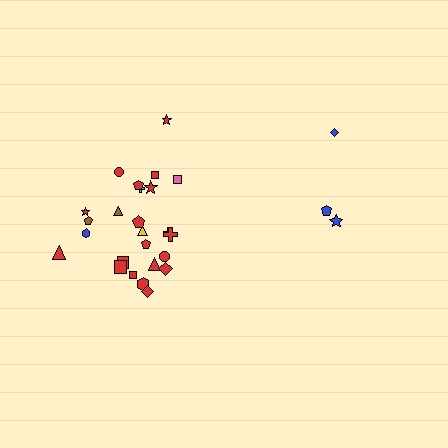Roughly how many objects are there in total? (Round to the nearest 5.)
Roughly 30 objects in total.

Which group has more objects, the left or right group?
The left group.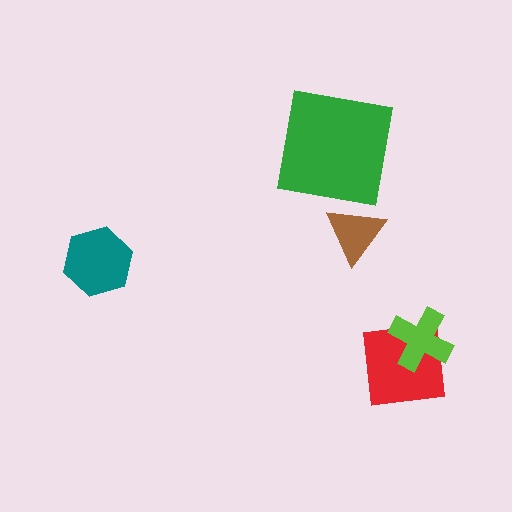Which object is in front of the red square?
The lime cross is in front of the red square.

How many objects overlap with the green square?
0 objects overlap with the green square.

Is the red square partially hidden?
Yes, it is partially covered by another shape.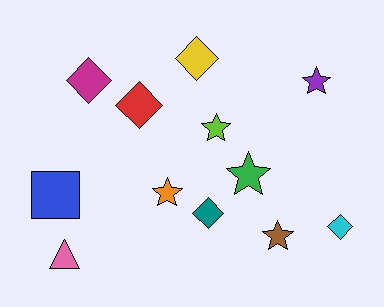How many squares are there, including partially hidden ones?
There is 1 square.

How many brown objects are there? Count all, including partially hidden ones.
There is 1 brown object.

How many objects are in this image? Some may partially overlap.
There are 12 objects.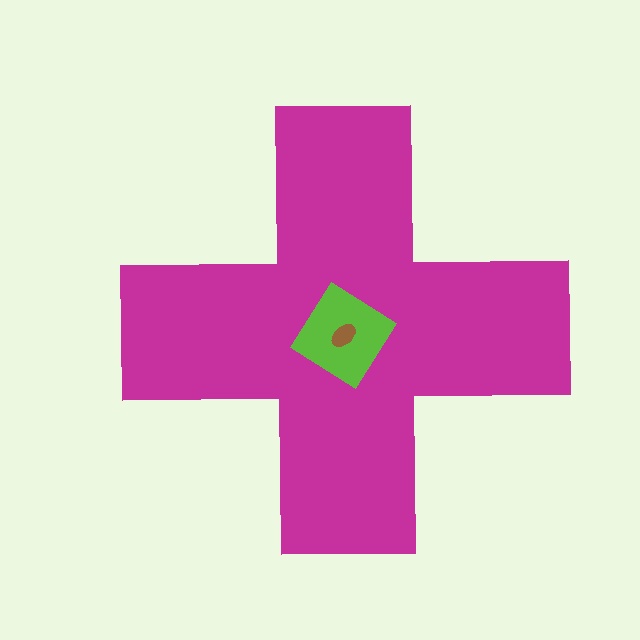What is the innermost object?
The brown ellipse.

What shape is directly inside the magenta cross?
The lime diamond.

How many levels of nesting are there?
3.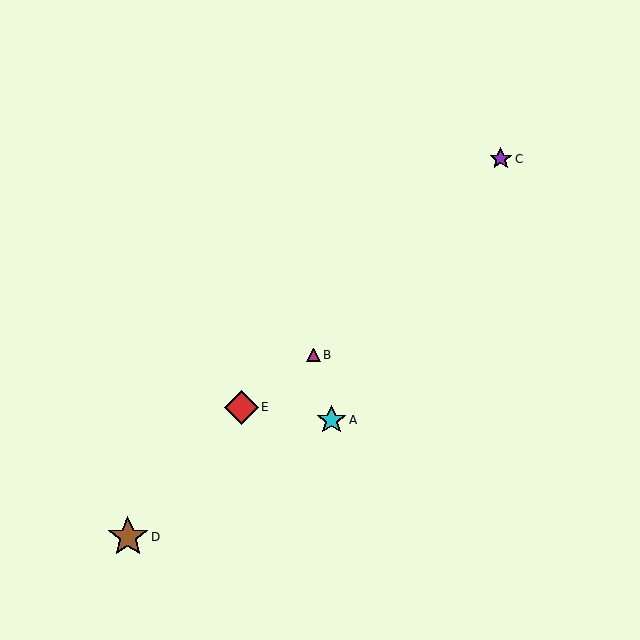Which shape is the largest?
The brown star (labeled D) is the largest.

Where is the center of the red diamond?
The center of the red diamond is at (241, 407).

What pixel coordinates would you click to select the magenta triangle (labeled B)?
Click at (313, 355) to select the magenta triangle B.